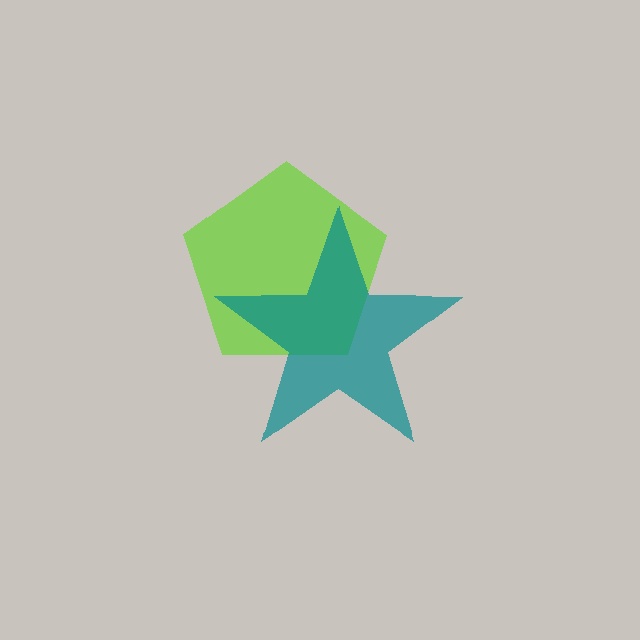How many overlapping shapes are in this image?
There are 2 overlapping shapes in the image.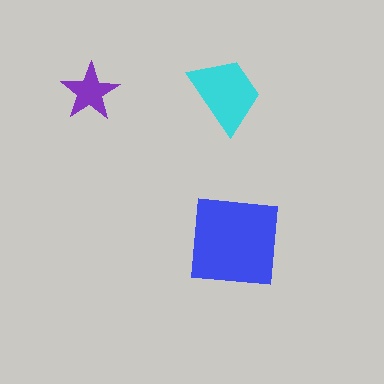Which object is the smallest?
The purple star.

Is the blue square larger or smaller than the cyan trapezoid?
Larger.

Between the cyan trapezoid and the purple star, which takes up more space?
The cyan trapezoid.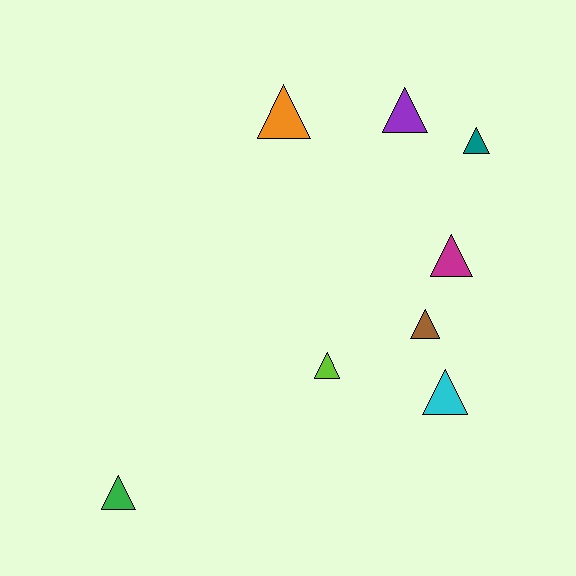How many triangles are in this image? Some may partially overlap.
There are 8 triangles.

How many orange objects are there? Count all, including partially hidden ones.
There is 1 orange object.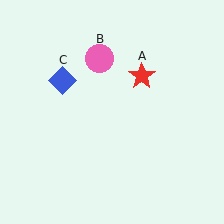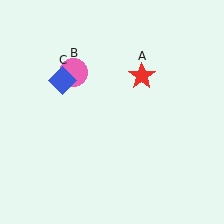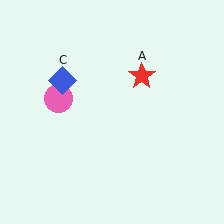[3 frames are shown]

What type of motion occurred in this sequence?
The pink circle (object B) rotated counterclockwise around the center of the scene.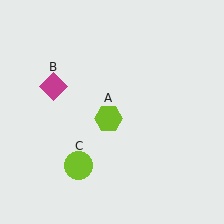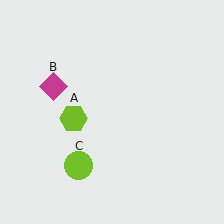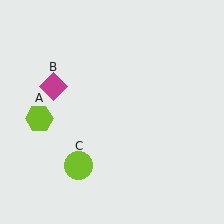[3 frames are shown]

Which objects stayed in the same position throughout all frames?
Magenta diamond (object B) and lime circle (object C) remained stationary.